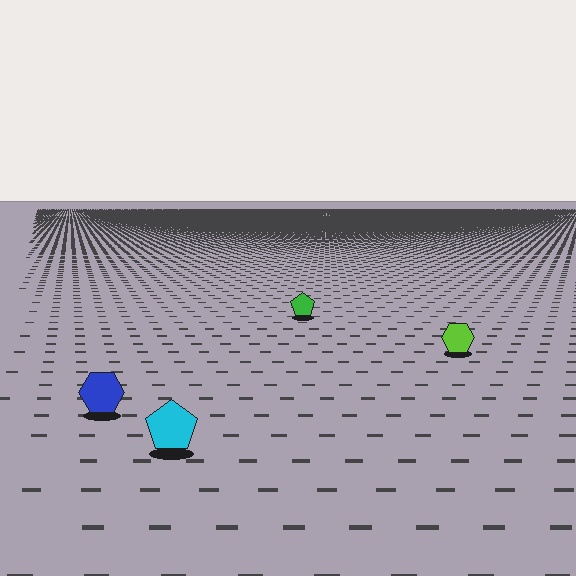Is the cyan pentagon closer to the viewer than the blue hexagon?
Yes. The cyan pentagon is closer — you can tell from the texture gradient: the ground texture is coarser near it.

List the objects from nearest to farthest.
From nearest to farthest: the cyan pentagon, the blue hexagon, the lime hexagon, the green pentagon.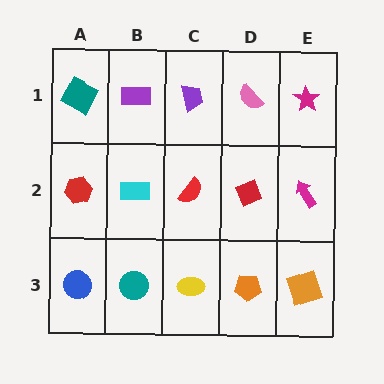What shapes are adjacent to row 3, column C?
A red semicircle (row 2, column C), a teal circle (row 3, column B), an orange pentagon (row 3, column D).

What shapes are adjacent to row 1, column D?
A red diamond (row 2, column D), a purple trapezoid (row 1, column C), a magenta star (row 1, column E).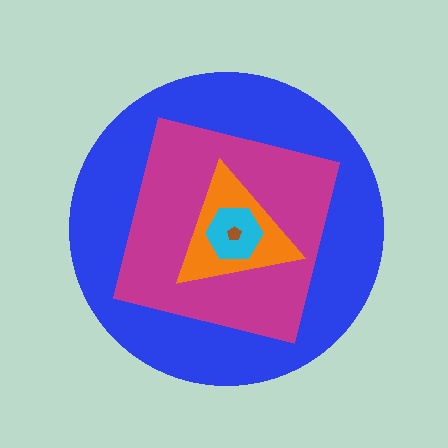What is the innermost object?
The brown pentagon.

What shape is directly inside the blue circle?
The magenta square.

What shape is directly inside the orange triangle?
The cyan hexagon.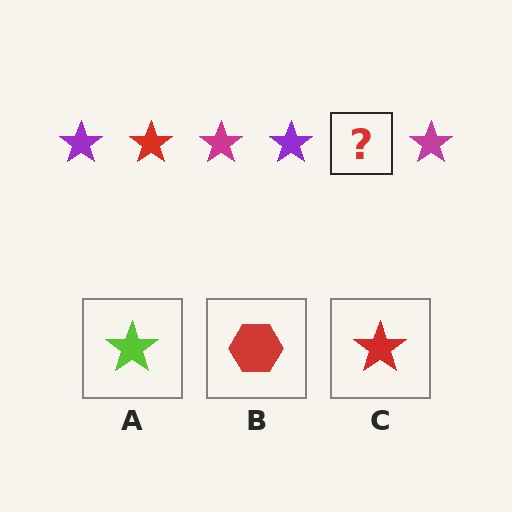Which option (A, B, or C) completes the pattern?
C.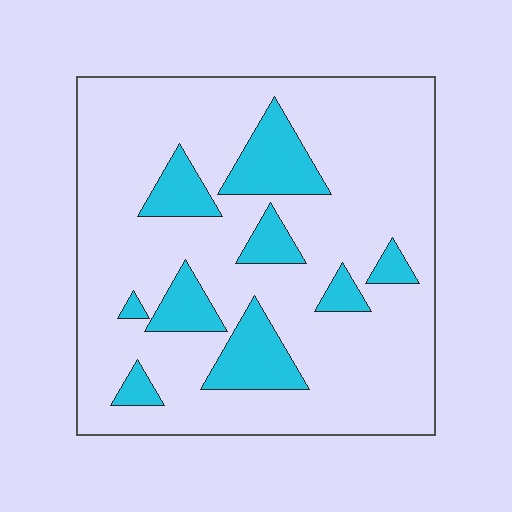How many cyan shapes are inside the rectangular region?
9.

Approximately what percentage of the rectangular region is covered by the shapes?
Approximately 20%.